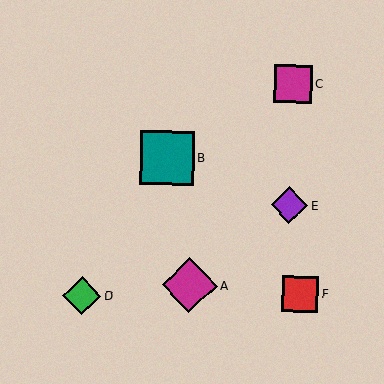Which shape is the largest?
The magenta diamond (labeled A) is the largest.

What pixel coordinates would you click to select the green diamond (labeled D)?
Click at (82, 296) to select the green diamond D.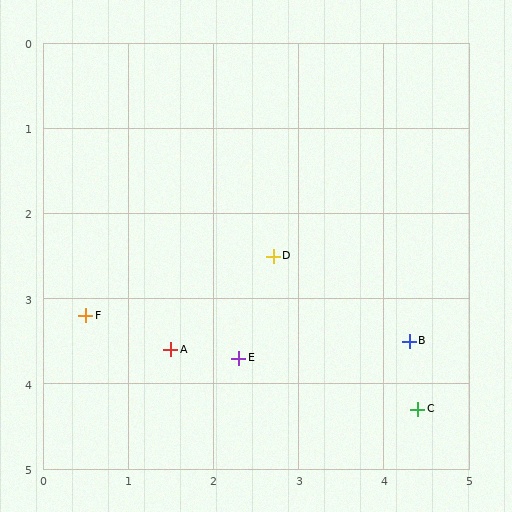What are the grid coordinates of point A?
Point A is at approximately (1.5, 3.6).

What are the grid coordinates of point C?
Point C is at approximately (4.4, 4.3).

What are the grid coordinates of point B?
Point B is at approximately (4.3, 3.5).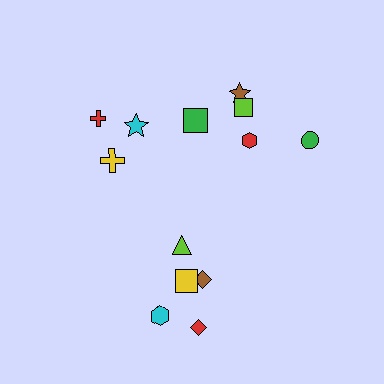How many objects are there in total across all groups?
There are 13 objects.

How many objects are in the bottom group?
There are 5 objects.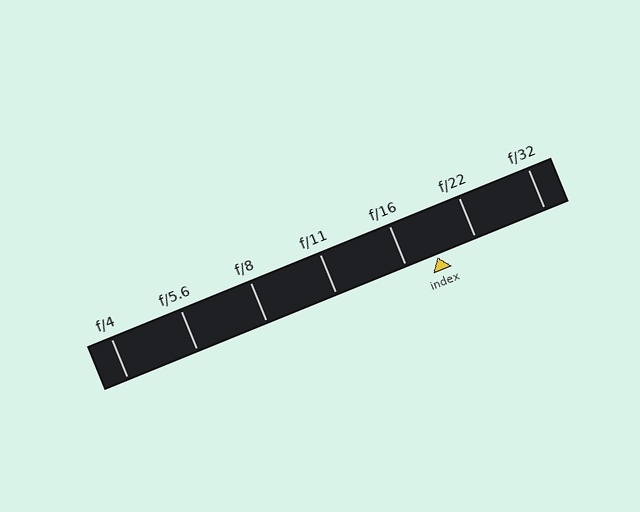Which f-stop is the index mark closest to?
The index mark is closest to f/16.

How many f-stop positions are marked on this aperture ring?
There are 7 f-stop positions marked.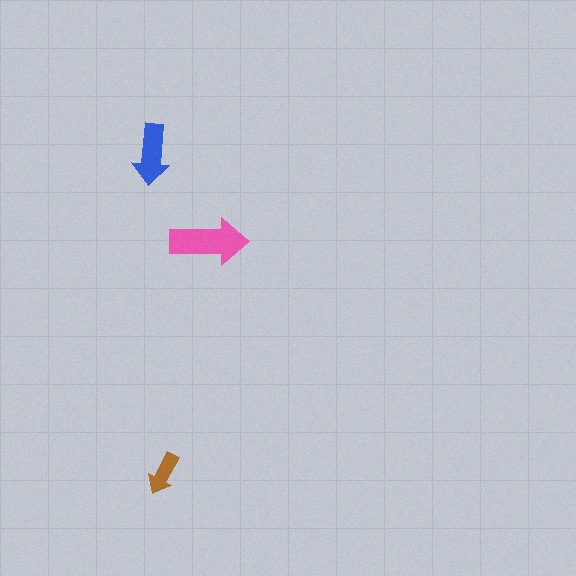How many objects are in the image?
There are 3 objects in the image.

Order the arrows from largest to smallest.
the pink one, the blue one, the brown one.